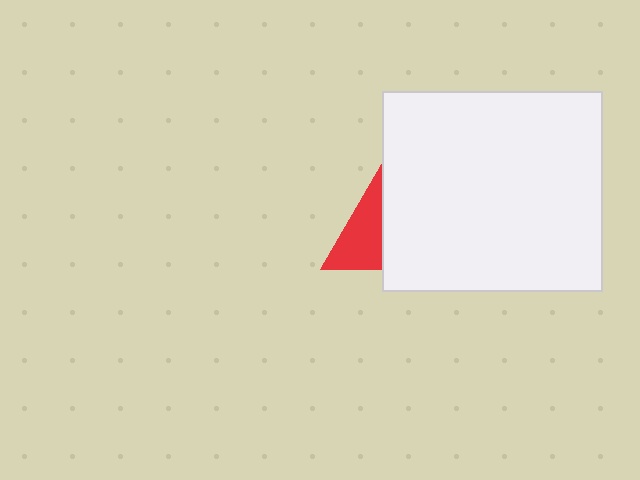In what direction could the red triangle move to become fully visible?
The red triangle could move left. That would shift it out from behind the white rectangle entirely.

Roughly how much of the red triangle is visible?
About half of it is visible (roughly 50%).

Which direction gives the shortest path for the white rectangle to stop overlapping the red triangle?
Moving right gives the shortest separation.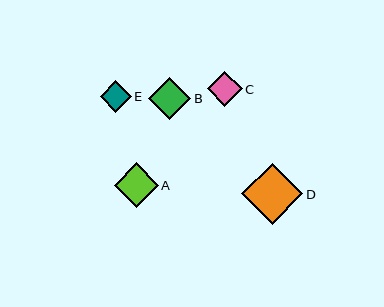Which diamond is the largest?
Diamond D is the largest with a size of approximately 61 pixels.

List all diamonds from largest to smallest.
From largest to smallest: D, A, B, C, E.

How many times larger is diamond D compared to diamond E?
Diamond D is approximately 1.9 times the size of diamond E.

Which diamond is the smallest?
Diamond E is the smallest with a size of approximately 31 pixels.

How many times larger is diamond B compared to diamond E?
Diamond B is approximately 1.4 times the size of diamond E.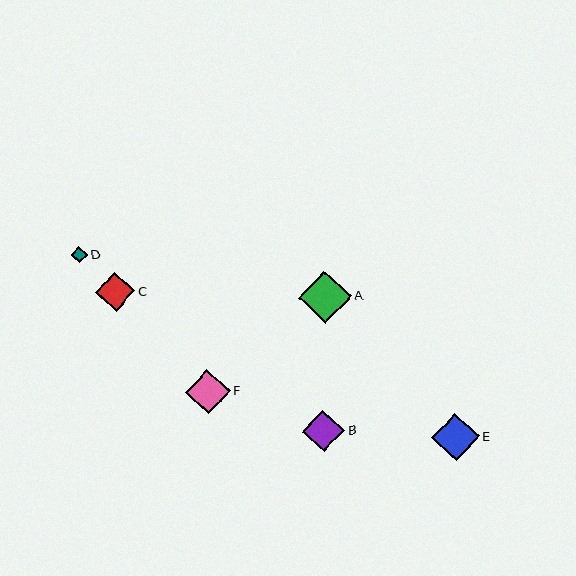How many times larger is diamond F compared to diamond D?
Diamond F is approximately 2.7 times the size of diamond D.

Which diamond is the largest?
Diamond A is the largest with a size of approximately 52 pixels.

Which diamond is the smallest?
Diamond D is the smallest with a size of approximately 16 pixels.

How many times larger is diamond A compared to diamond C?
Diamond A is approximately 1.3 times the size of diamond C.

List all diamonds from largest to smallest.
From largest to smallest: A, E, F, B, C, D.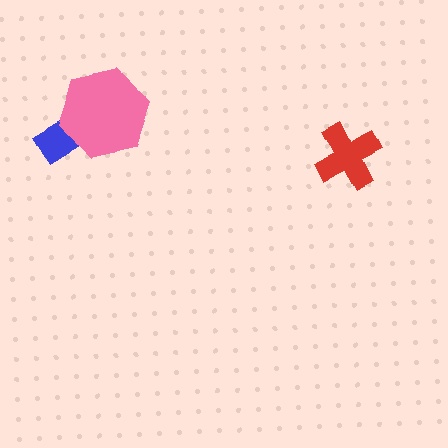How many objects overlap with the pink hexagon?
1 object overlaps with the pink hexagon.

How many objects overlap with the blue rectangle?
1 object overlaps with the blue rectangle.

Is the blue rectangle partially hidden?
Yes, it is partially covered by another shape.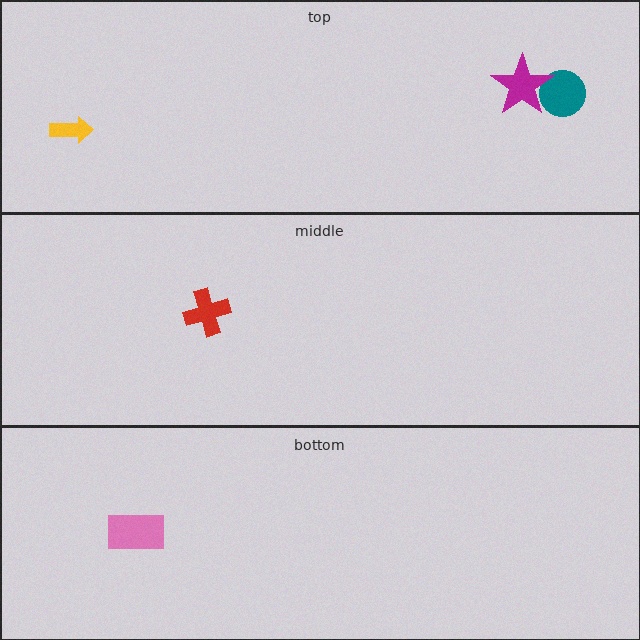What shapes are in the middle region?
The red cross.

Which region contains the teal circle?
The top region.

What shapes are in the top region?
The teal circle, the yellow arrow, the magenta star.